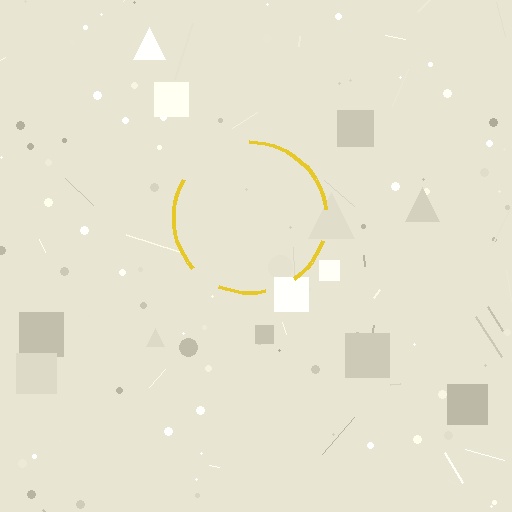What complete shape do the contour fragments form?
The contour fragments form a circle.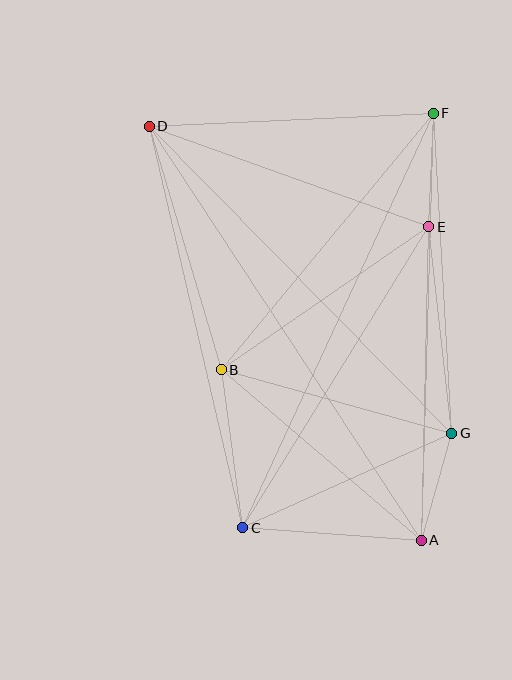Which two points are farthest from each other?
Points A and D are farthest from each other.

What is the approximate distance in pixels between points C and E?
The distance between C and E is approximately 354 pixels.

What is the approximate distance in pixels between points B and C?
The distance between B and C is approximately 159 pixels.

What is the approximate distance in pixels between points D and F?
The distance between D and F is approximately 284 pixels.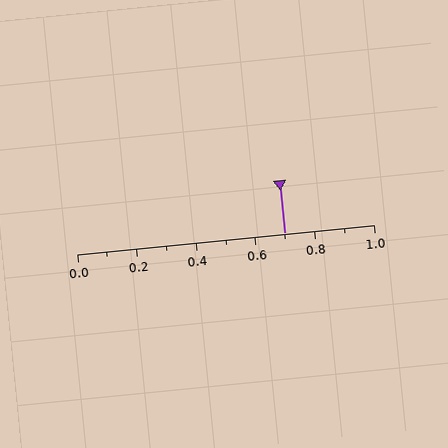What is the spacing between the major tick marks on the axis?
The major ticks are spaced 0.2 apart.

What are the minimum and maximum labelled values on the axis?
The axis runs from 0.0 to 1.0.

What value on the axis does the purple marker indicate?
The marker indicates approximately 0.7.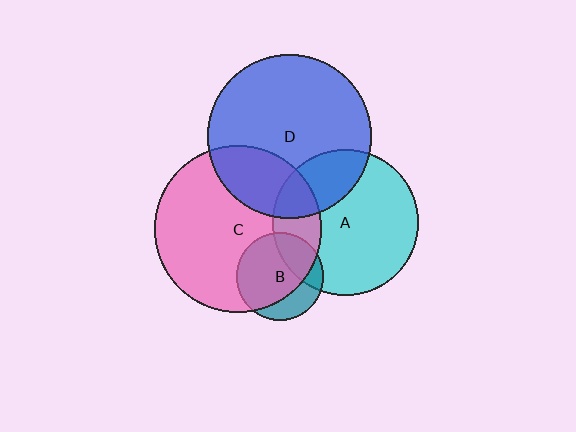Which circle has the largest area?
Circle C (pink).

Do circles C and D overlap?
Yes.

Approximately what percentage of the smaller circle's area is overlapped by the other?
Approximately 25%.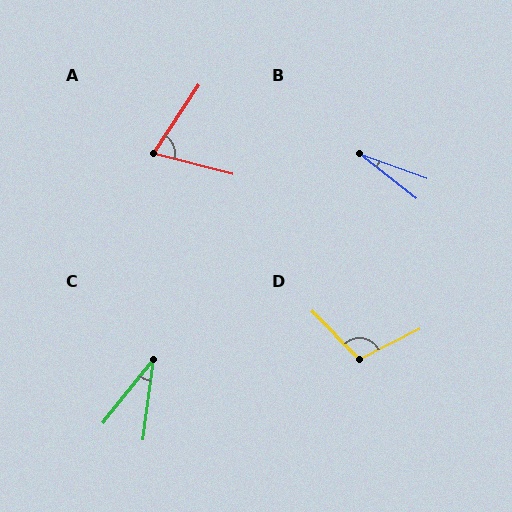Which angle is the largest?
D, at approximately 108 degrees.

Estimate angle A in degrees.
Approximately 71 degrees.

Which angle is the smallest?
B, at approximately 19 degrees.